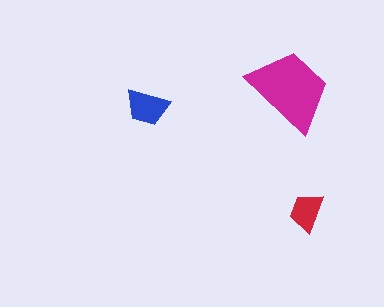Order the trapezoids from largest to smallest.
the magenta one, the blue one, the red one.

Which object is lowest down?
The red trapezoid is bottommost.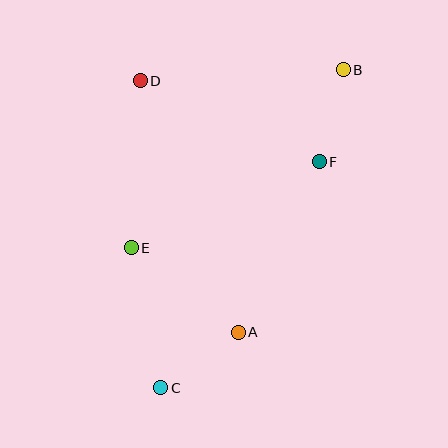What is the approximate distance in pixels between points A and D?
The distance between A and D is approximately 270 pixels.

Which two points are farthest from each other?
Points B and C are farthest from each other.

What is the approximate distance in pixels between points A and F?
The distance between A and F is approximately 189 pixels.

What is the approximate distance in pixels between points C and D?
The distance between C and D is approximately 307 pixels.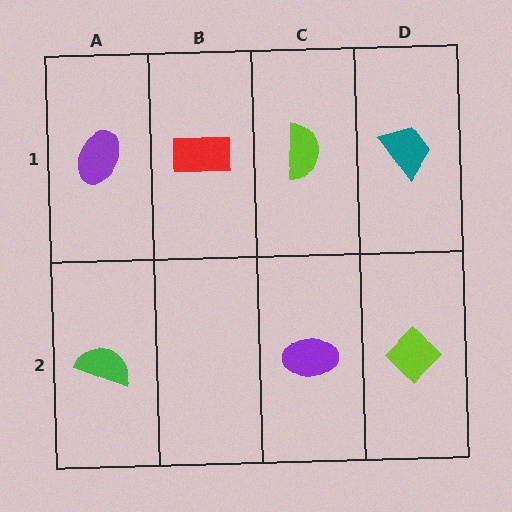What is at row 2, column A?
A green semicircle.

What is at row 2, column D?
A lime diamond.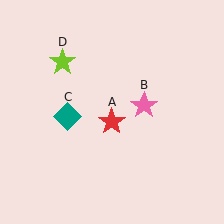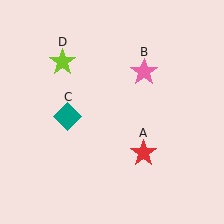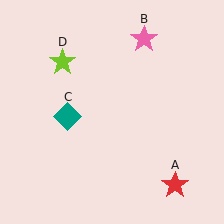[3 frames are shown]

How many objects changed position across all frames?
2 objects changed position: red star (object A), pink star (object B).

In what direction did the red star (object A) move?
The red star (object A) moved down and to the right.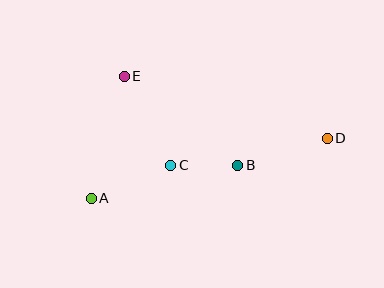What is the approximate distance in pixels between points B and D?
The distance between B and D is approximately 93 pixels.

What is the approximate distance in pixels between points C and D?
The distance between C and D is approximately 159 pixels.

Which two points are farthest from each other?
Points A and D are farthest from each other.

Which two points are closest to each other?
Points B and C are closest to each other.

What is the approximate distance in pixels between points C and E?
The distance between C and E is approximately 100 pixels.